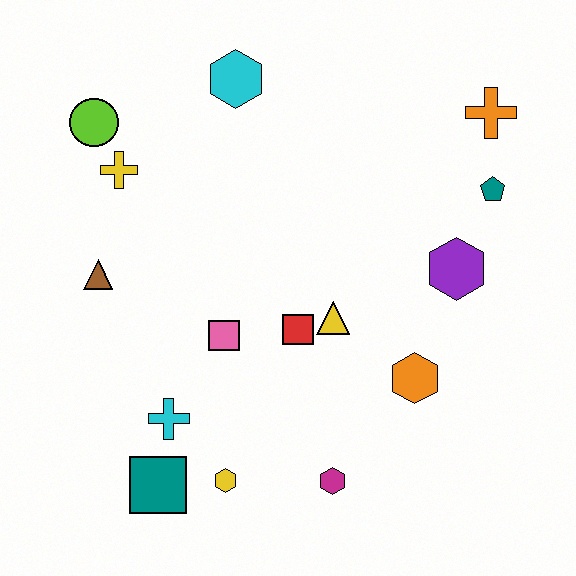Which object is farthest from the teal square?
The orange cross is farthest from the teal square.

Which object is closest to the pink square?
The red square is closest to the pink square.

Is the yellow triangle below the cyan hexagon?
Yes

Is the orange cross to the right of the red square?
Yes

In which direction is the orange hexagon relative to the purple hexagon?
The orange hexagon is below the purple hexagon.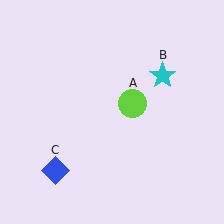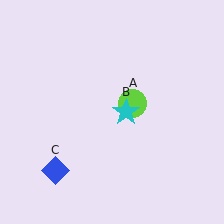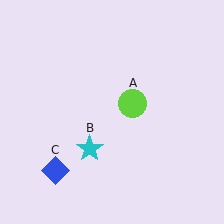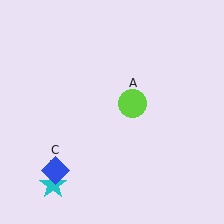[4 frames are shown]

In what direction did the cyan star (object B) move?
The cyan star (object B) moved down and to the left.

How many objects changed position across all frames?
1 object changed position: cyan star (object B).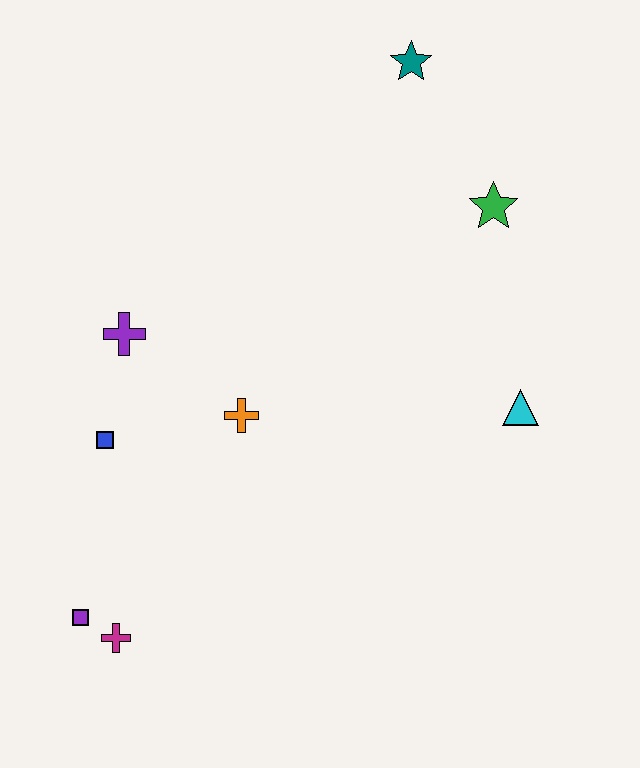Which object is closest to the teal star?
The green star is closest to the teal star.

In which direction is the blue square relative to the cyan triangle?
The blue square is to the left of the cyan triangle.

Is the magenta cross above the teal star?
No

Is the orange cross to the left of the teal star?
Yes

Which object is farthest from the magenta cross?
The teal star is farthest from the magenta cross.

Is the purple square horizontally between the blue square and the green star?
No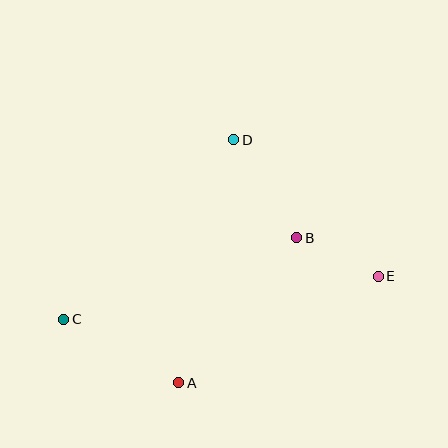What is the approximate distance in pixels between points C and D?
The distance between C and D is approximately 247 pixels.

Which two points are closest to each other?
Points B and E are closest to each other.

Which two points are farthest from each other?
Points C and E are farthest from each other.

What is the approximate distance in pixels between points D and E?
The distance between D and E is approximately 199 pixels.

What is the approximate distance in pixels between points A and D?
The distance between A and D is approximately 249 pixels.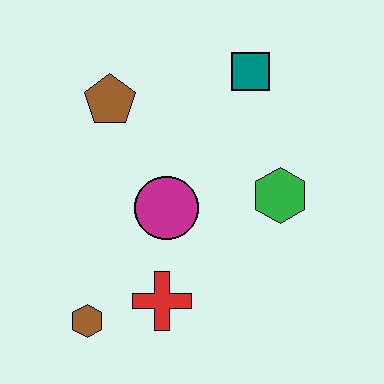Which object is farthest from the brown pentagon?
The brown hexagon is farthest from the brown pentagon.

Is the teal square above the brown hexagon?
Yes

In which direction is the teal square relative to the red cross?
The teal square is above the red cross.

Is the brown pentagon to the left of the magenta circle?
Yes